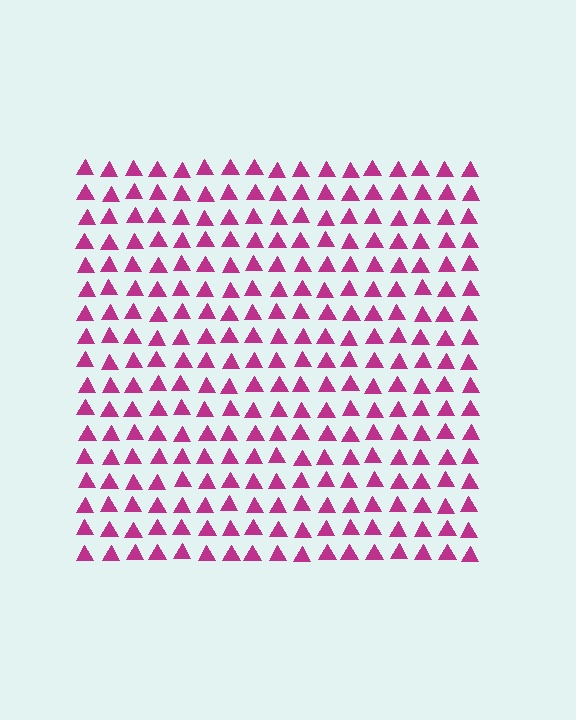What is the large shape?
The large shape is a square.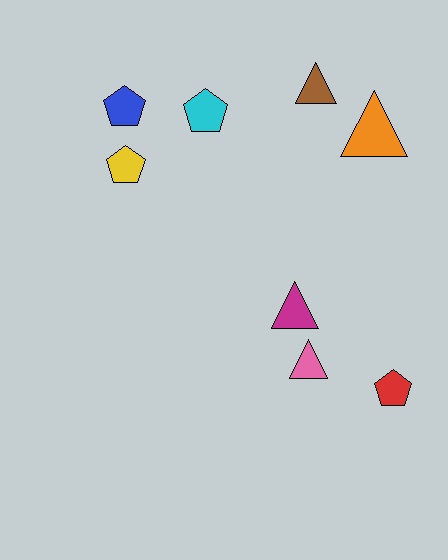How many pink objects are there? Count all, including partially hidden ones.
There is 1 pink object.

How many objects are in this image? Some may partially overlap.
There are 8 objects.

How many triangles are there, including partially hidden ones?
There are 4 triangles.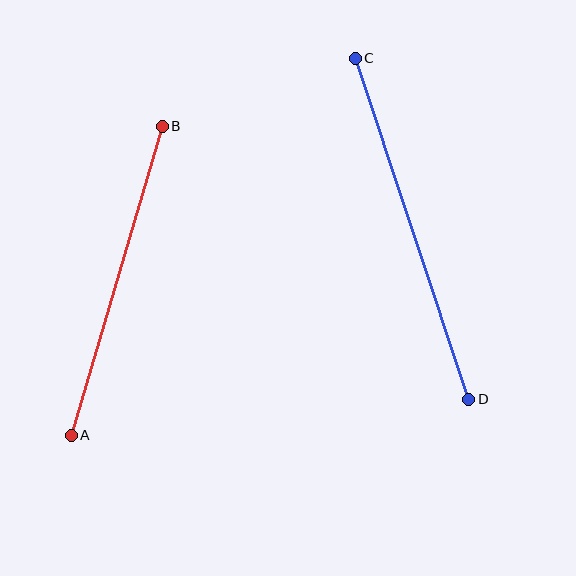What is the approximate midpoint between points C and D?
The midpoint is at approximately (412, 229) pixels.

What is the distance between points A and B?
The distance is approximately 322 pixels.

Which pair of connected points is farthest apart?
Points C and D are farthest apart.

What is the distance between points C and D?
The distance is approximately 359 pixels.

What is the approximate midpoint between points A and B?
The midpoint is at approximately (117, 281) pixels.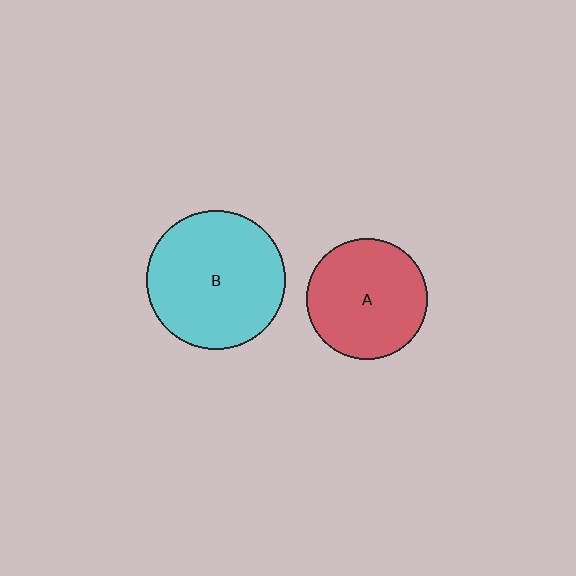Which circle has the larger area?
Circle B (cyan).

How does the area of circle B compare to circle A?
Approximately 1.3 times.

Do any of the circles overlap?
No, none of the circles overlap.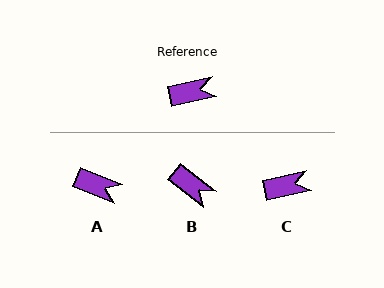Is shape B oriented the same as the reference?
No, it is off by about 50 degrees.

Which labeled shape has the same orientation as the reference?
C.